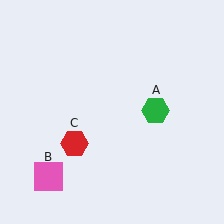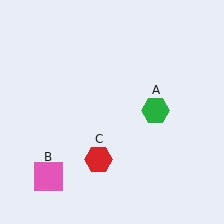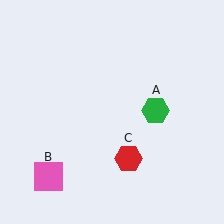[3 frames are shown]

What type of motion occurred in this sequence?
The red hexagon (object C) rotated counterclockwise around the center of the scene.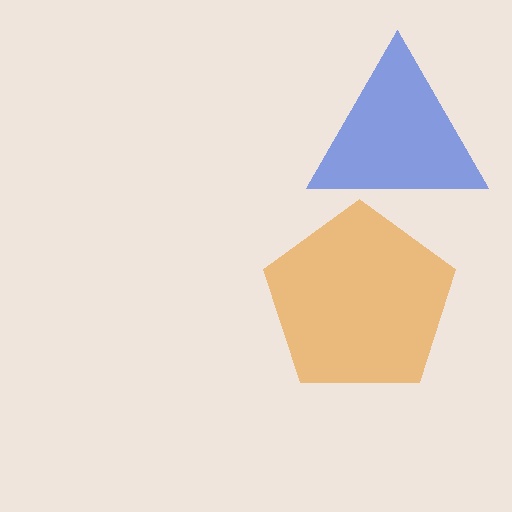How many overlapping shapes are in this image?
There are 2 overlapping shapes in the image.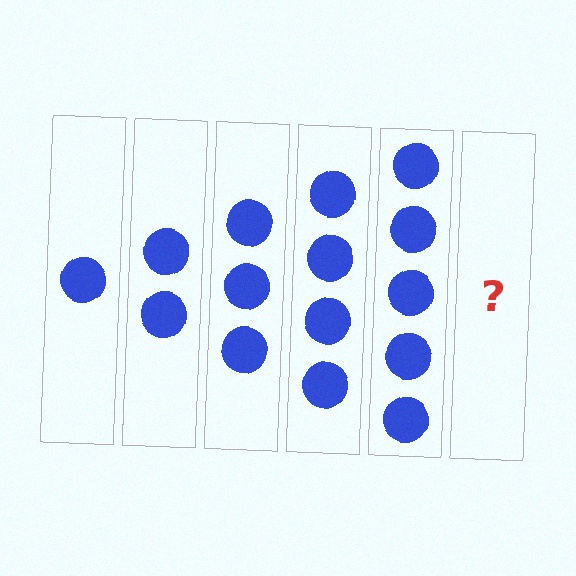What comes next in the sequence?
The next element should be 6 circles.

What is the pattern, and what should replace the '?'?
The pattern is that each step adds one more circle. The '?' should be 6 circles.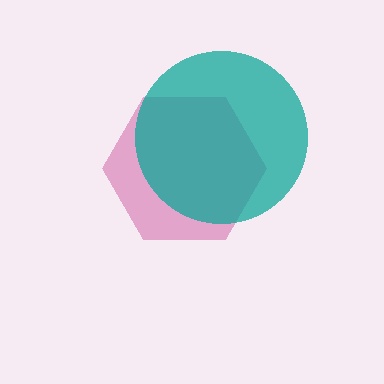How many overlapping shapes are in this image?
There are 2 overlapping shapes in the image.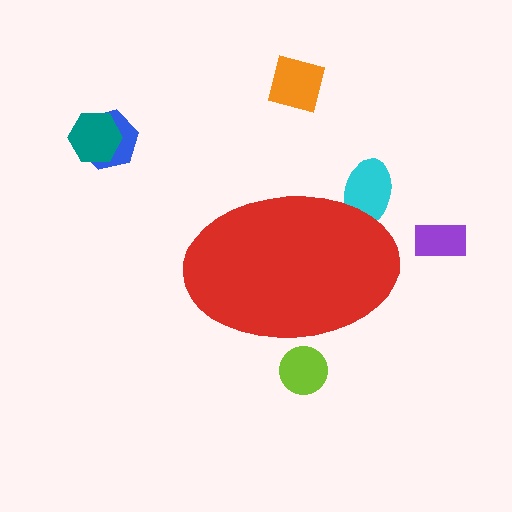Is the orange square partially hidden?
No, the orange square is fully visible.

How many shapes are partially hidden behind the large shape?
2 shapes are partially hidden.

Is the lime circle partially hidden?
Yes, the lime circle is partially hidden behind the red ellipse.